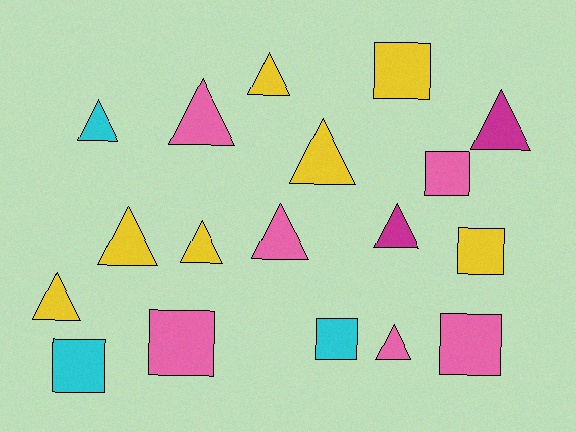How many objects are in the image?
There are 18 objects.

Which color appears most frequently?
Yellow, with 7 objects.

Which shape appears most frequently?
Triangle, with 11 objects.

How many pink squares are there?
There are 3 pink squares.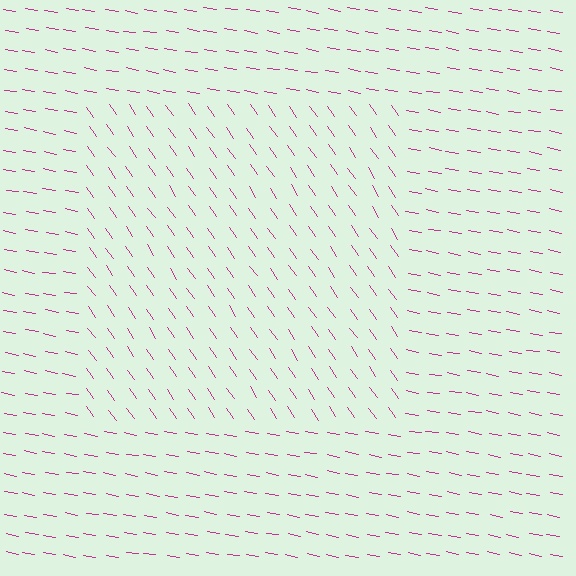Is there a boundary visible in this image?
Yes, there is a texture boundary formed by a change in line orientation.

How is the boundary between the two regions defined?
The boundary is defined purely by a change in line orientation (approximately 45 degrees difference). All lines are the same color and thickness.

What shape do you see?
I see a rectangle.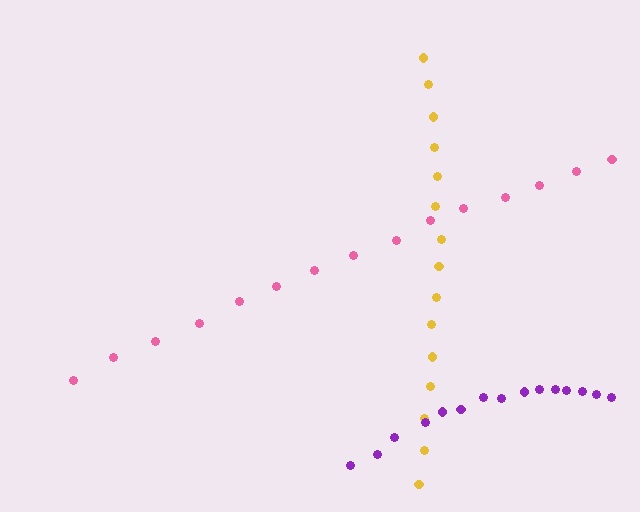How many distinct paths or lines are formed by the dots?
There are 3 distinct paths.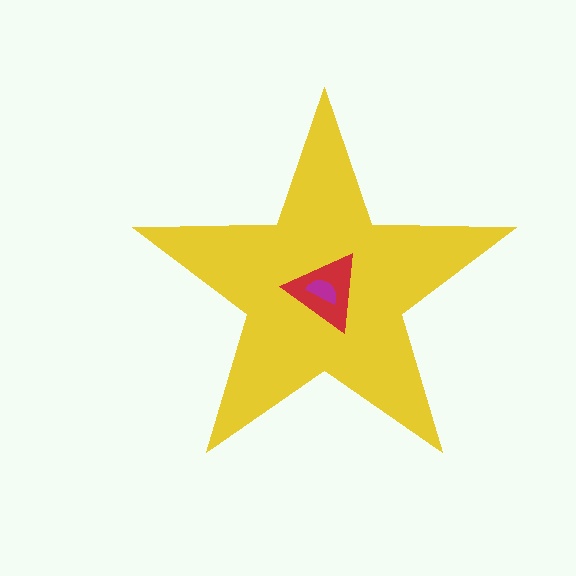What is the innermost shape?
The magenta semicircle.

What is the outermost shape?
The yellow star.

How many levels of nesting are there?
3.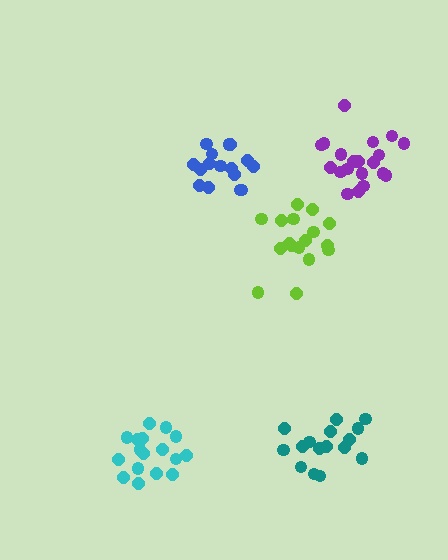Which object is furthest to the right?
The purple cluster is rightmost.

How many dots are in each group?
Group 1: 16 dots, Group 2: 20 dots, Group 3: 17 dots, Group 4: 17 dots, Group 5: 16 dots (86 total).